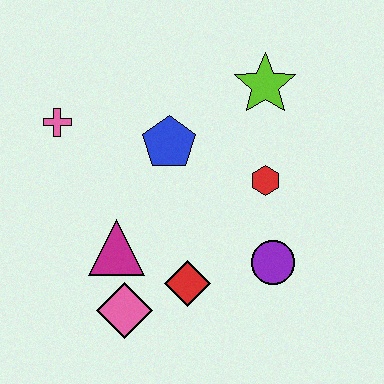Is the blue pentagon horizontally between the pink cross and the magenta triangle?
No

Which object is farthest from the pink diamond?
The lime star is farthest from the pink diamond.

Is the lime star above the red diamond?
Yes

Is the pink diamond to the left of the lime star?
Yes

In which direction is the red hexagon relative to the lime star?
The red hexagon is below the lime star.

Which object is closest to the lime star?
The red hexagon is closest to the lime star.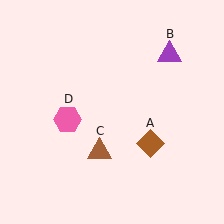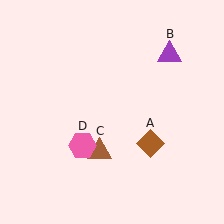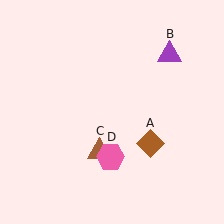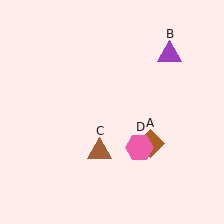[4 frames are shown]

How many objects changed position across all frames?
1 object changed position: pink hexagon (object D).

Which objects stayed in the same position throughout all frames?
Brown diamond (object A) and purple triangle (object B) and brown triangle (object C) remained stationary.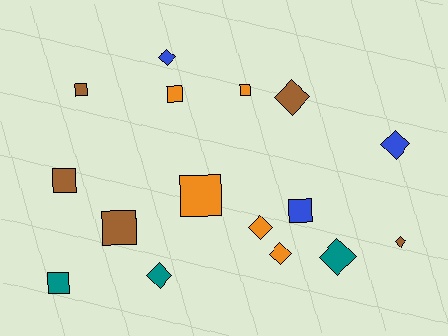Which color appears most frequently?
Brown, with 5 objects.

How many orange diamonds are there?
There are 2 orange diamonds.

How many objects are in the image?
There are 16 objects.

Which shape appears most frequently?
Square, with 8 objects.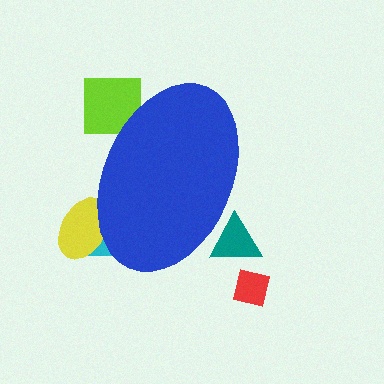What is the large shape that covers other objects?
A blue ellipse.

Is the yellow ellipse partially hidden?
Yes, the yellow ellipse is partially hidden behind the blue ellipse.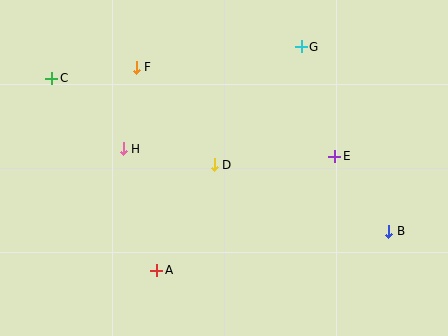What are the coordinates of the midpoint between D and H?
The midpoint between D and H is at (169, 157).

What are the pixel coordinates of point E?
Point E is at (335, 156).